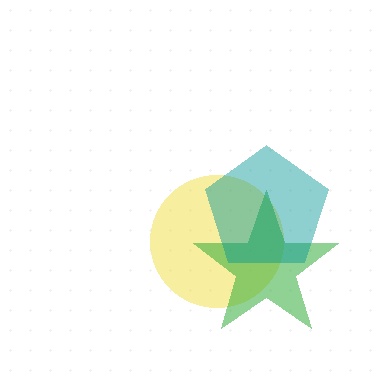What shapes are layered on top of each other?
The layered shapes are: a yellow circle, a green star, a teal pentagon.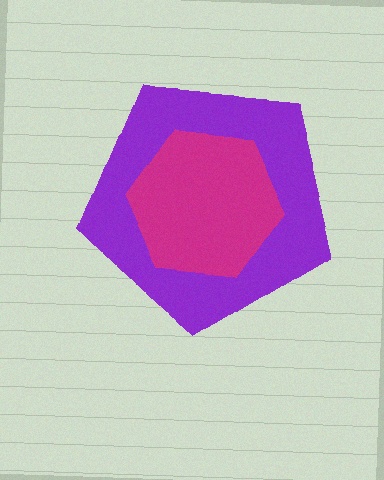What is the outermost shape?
The purple pentagon.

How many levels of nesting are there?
2.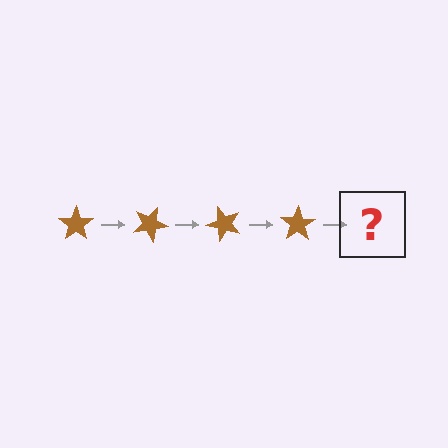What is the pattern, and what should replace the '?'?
The pattern is that the star rotates 25 degrees each step. The '?' should be a brown star rotated 100 degrees.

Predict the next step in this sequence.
The next step is a brown star rotated 100 degrees.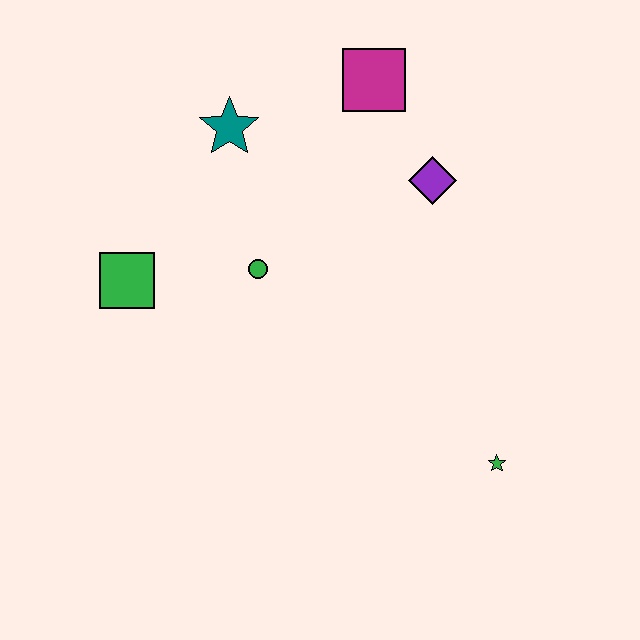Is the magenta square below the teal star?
No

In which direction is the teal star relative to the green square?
The teal star is above the green square.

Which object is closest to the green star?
The purple diamond is closest to the green star.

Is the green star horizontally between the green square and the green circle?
No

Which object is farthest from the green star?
The teal star is farthest from the green star.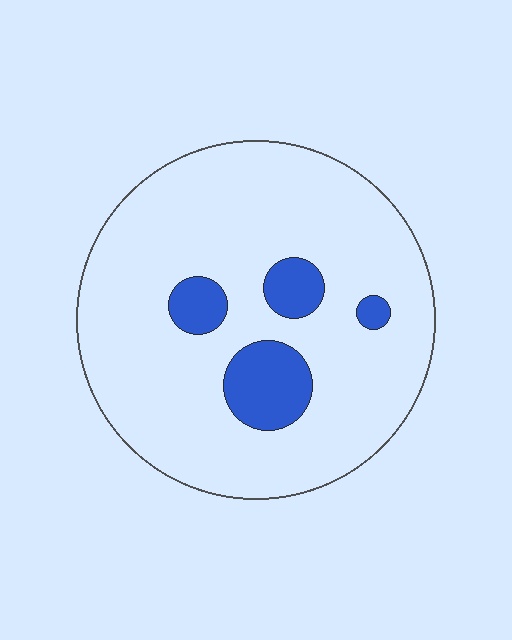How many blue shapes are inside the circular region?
4.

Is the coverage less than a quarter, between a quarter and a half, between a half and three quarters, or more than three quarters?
Less than a quarter.